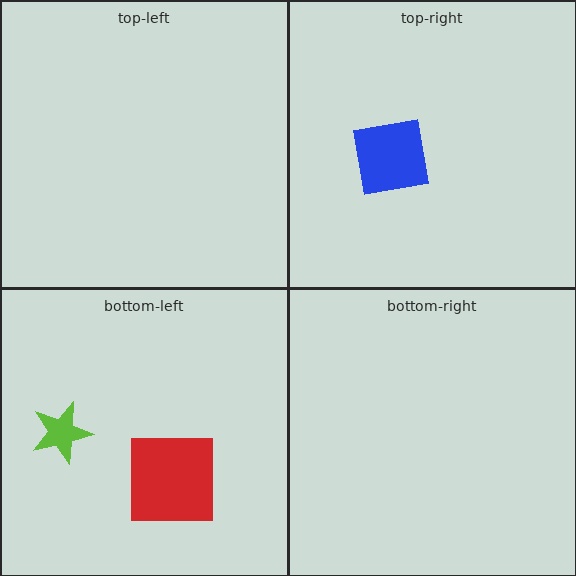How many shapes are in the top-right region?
1.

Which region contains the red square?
The bottom-left region.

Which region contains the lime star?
The bottom-left region.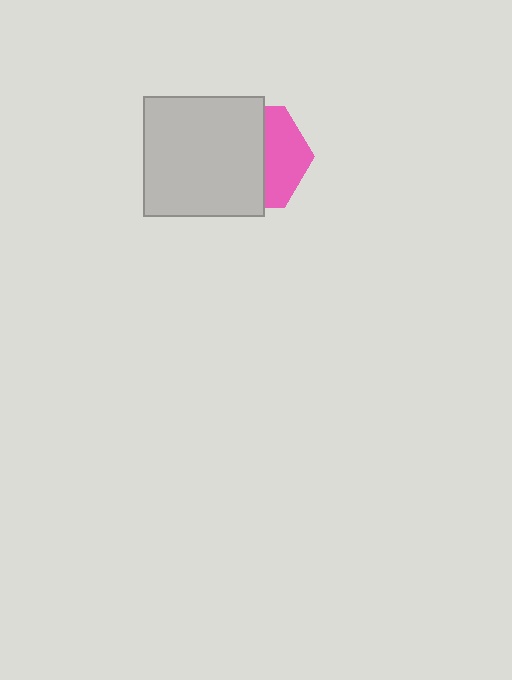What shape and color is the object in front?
The object in front is a light gray square.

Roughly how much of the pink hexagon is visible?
A small part of it is visible (roughly 39%).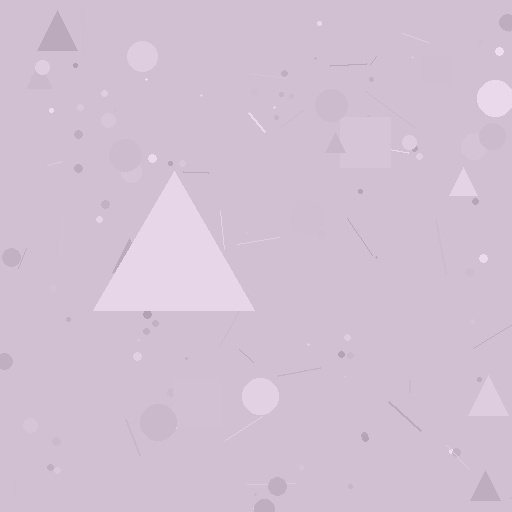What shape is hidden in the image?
A triangle is hidden in the image.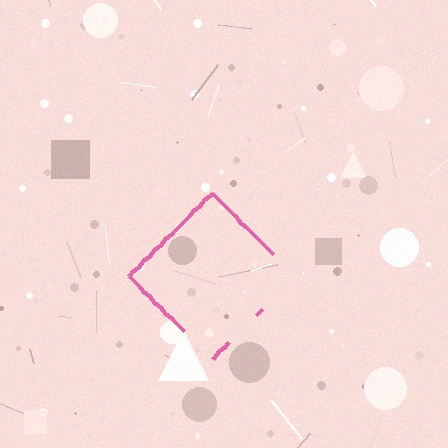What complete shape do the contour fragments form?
The contour fragments form a diamond.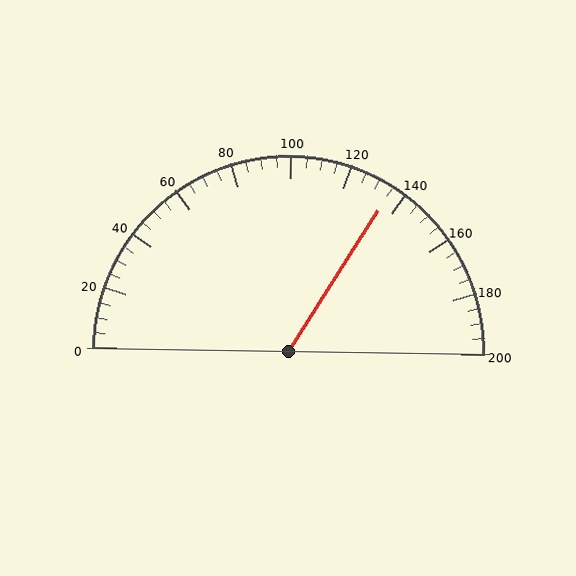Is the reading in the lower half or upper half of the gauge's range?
The reading is in the upper half of the range (0 to 200).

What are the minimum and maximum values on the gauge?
The gauge ranges from 0 to 200.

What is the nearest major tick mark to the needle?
The nearest major tick mark is 140.